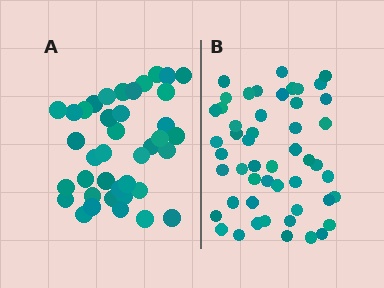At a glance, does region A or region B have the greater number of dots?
Region B (the right region) has more dots.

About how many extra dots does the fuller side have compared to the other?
Region B has roughly 12 or so more dots than region A.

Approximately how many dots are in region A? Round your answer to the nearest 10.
About 40 dots. (The exact count is 39, which rounds to 40.)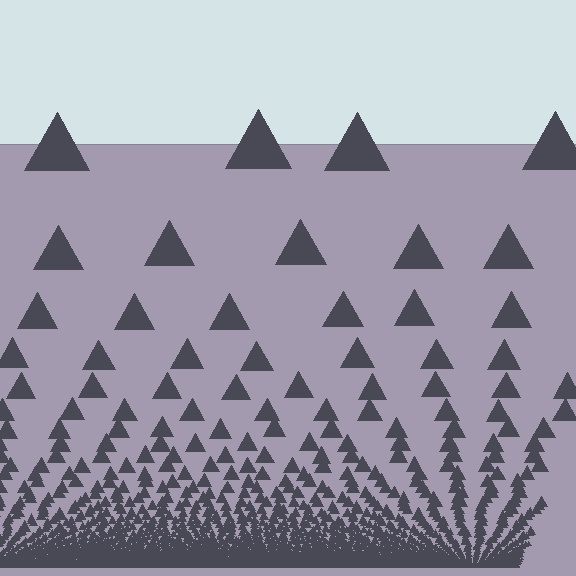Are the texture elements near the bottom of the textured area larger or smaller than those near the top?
Smaller. The gradient is inverted — elements near the bottom are smaller and denser.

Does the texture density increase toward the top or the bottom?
Density increases toward the bottom.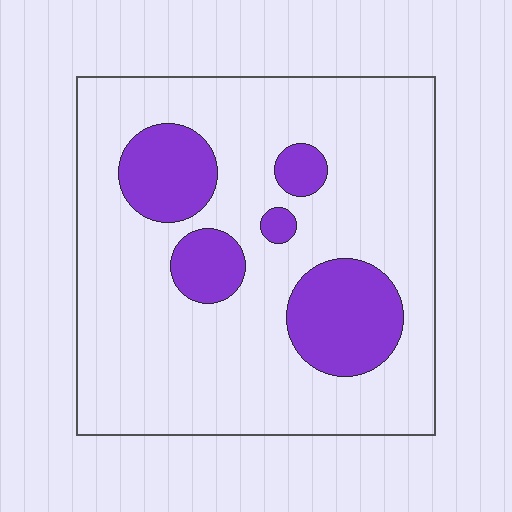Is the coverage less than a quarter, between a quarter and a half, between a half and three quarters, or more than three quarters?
Less than a quarter.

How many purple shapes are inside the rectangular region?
5.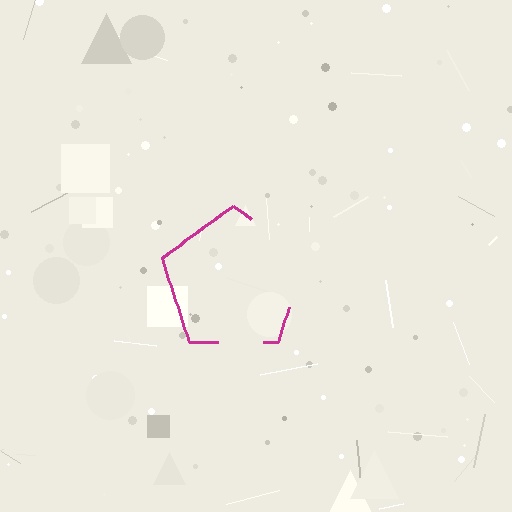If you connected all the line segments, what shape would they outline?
They would outline a pentagon.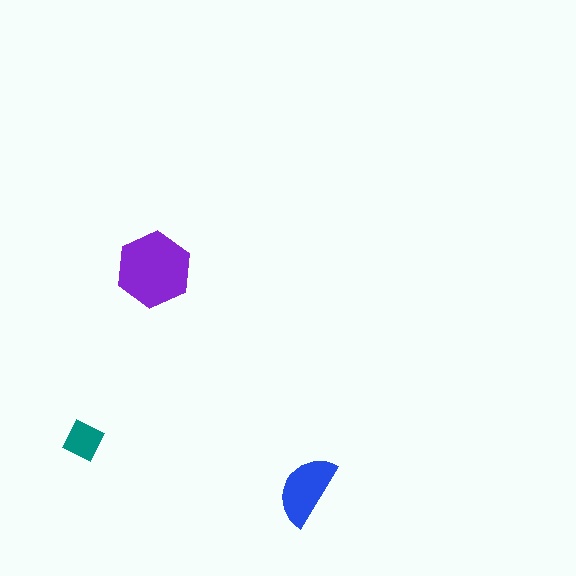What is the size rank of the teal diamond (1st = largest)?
3rd.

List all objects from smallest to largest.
The teal diamond, the blue semicircle, the purple hexagon.